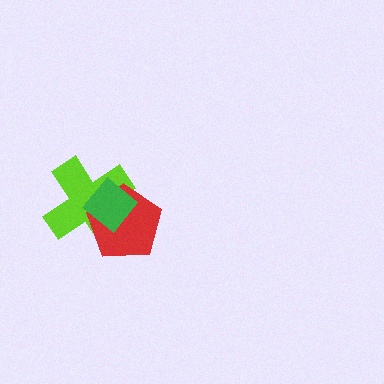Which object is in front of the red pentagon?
The green diamond is in front of the red pentagon.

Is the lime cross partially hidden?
Yes, it is partially covered by another shape.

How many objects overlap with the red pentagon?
2 objects overlap with the red pentagon.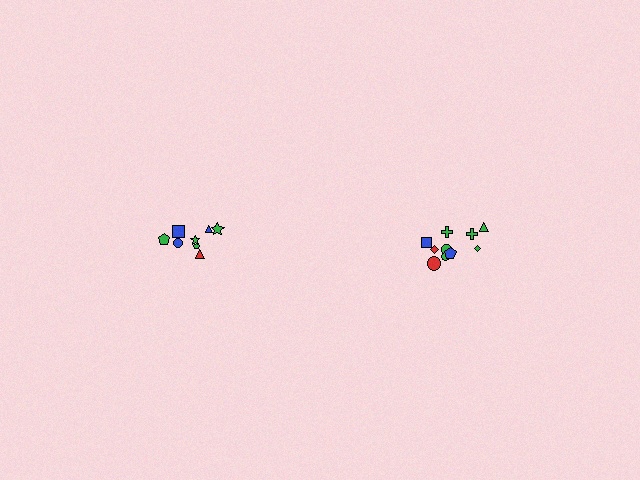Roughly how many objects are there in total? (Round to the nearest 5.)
Roughly 20 objects in total.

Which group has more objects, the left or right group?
The right group.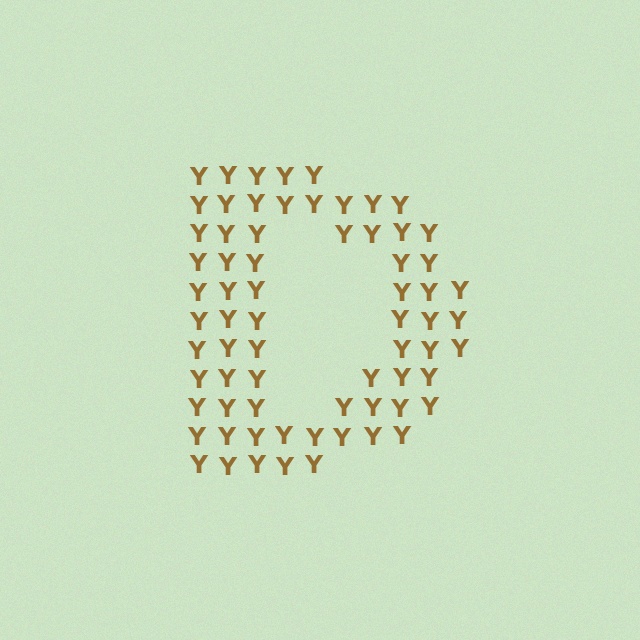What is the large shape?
The large shape is the letter D.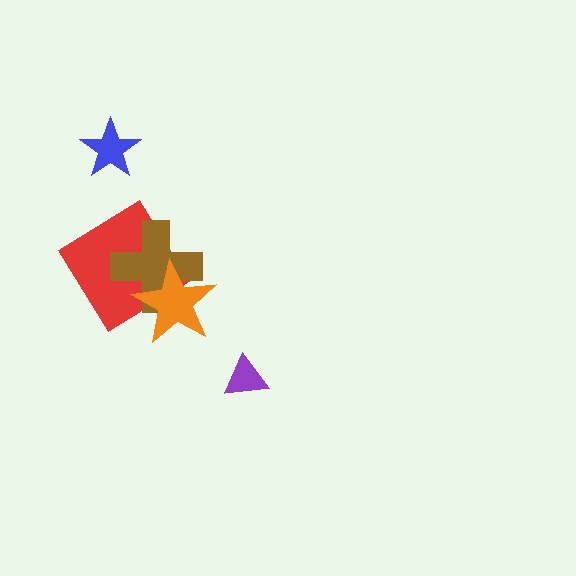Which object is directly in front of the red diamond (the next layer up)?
The brown cross is directly in front of the red diamond.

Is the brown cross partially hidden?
Yes, it is partially covered by another shape.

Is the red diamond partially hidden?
Yes, it is partially covered by another shape.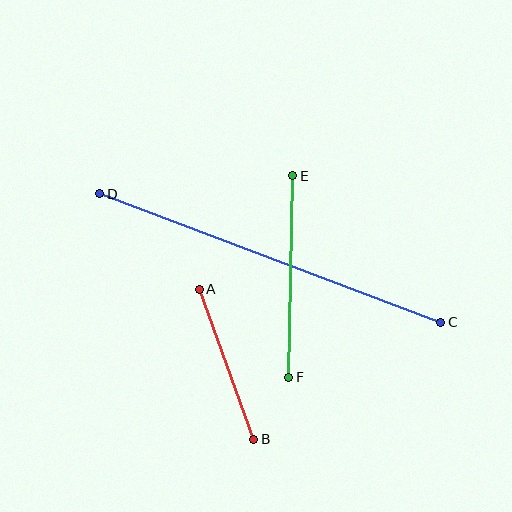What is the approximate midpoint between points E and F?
The midpoint is at approximately (291, 277) pixels.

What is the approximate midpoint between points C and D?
The midpoint is at approximately (270, 258) pixels.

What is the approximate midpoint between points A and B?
The midpoint is at approximately (226, 364) pixels.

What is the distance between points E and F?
The distance is approximately 201 pixels.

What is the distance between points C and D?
The distance is approximately 365 pixels.